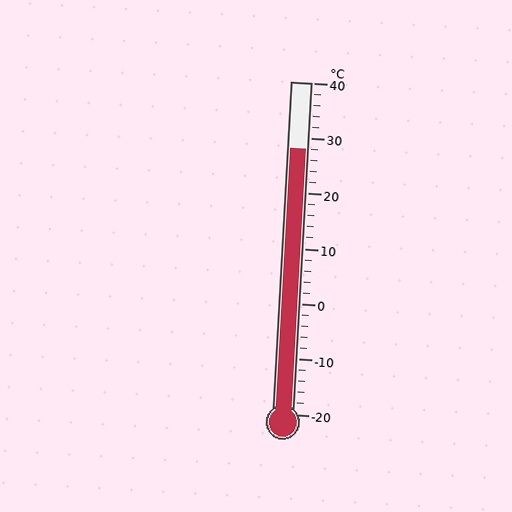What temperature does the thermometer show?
The thermometer shows approximately 28°C.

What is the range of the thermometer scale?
The thermometer scale ranges from -20°C to 40°C.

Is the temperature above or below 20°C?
The temperature is above 20°C.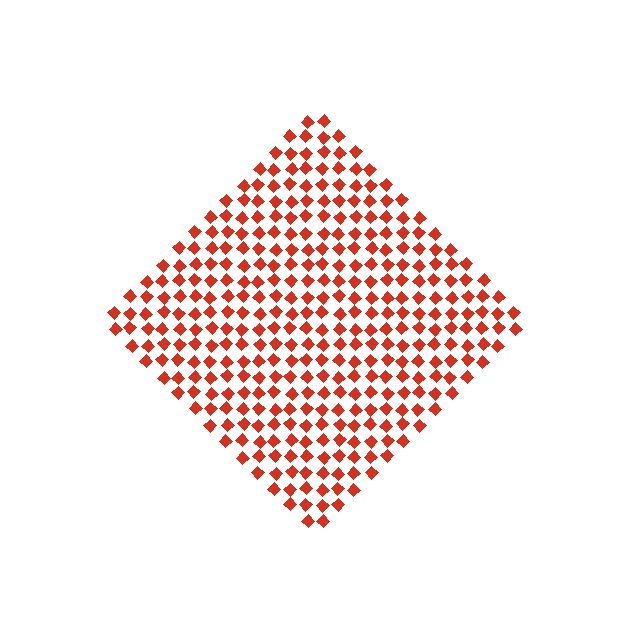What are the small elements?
The small elements are diamonds.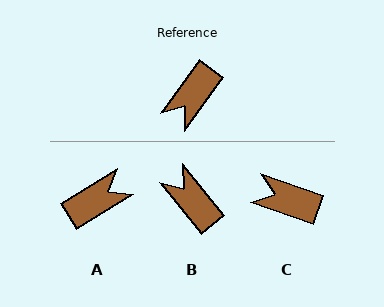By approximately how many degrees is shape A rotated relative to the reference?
Approximately 157 degrees counter-clockwise.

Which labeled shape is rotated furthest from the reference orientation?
A, about 157 degrees away.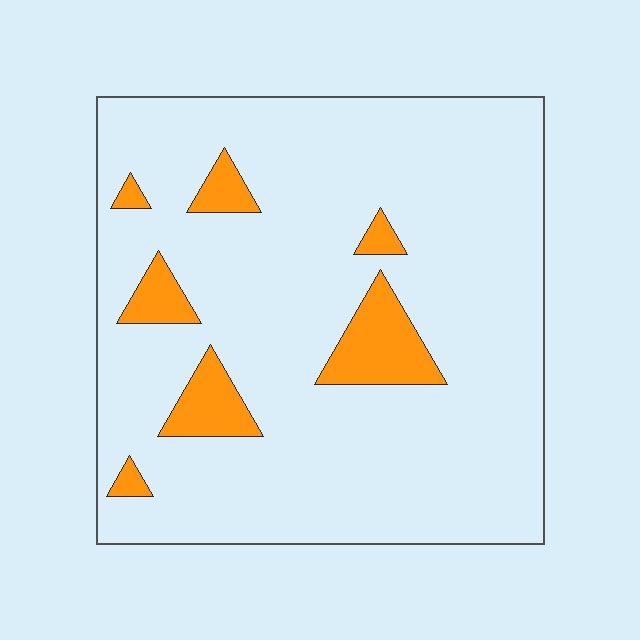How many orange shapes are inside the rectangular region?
7.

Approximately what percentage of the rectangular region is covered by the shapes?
Approximately 10%.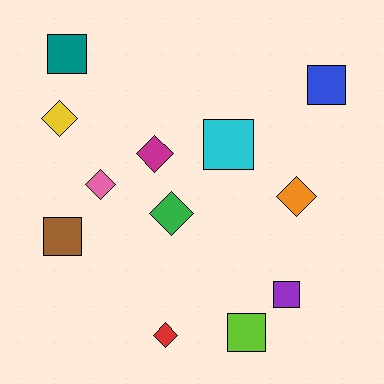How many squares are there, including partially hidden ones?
There are 6 squares.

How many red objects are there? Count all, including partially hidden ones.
There is 1 red object.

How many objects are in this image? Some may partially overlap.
There are 12 objects.